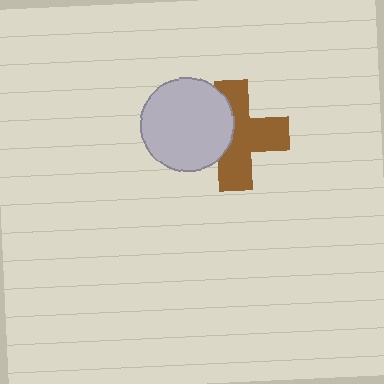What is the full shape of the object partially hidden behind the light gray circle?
The partially hidden object is a brown cross.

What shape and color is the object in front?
The object in front is a light gray circle.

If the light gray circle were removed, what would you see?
You would see the complete brown cross.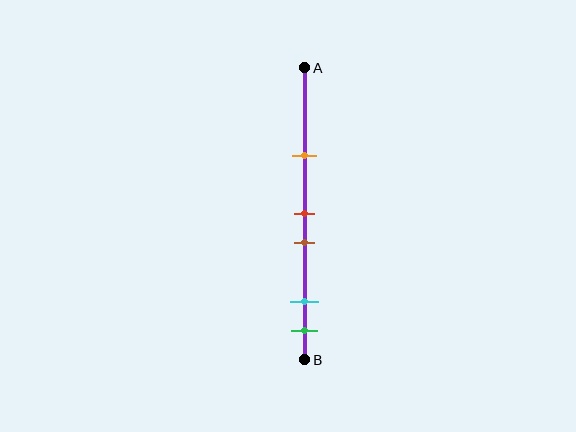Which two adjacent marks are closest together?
The red and brown marks are the closest adjacent pair.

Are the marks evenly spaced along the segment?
No, the marks are not evenly spaced.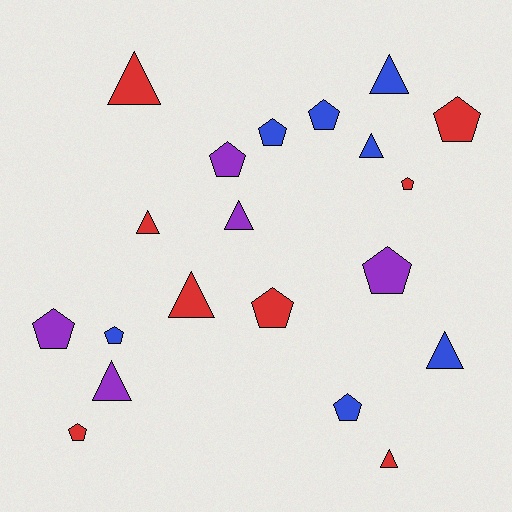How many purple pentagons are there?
There are 3 purple pentagons.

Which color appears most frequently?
Red, with 8 objects.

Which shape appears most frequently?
Pentagon, with 11 objects.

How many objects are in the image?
There are 20 objects.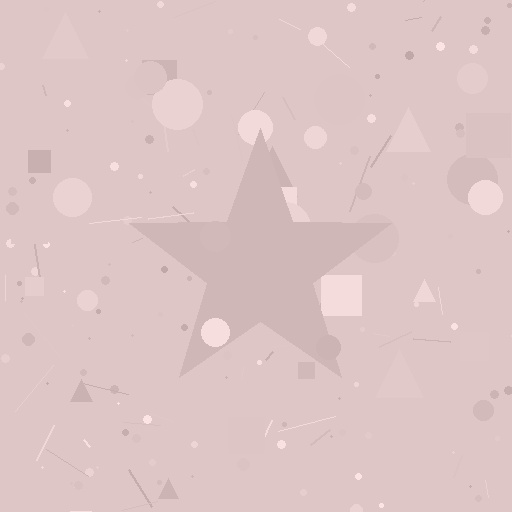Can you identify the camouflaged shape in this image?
The camouflaged shape is a star.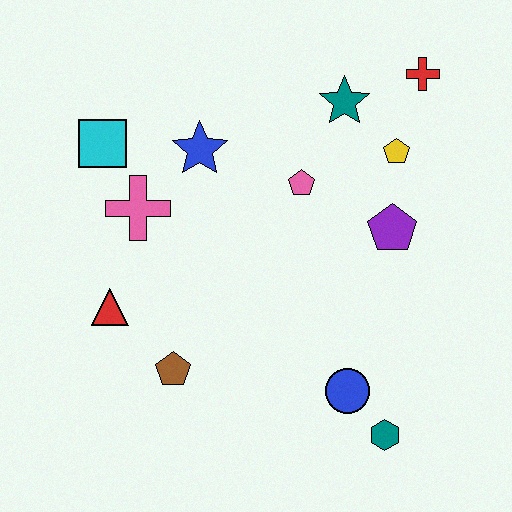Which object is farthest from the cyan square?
The teal hexagon is farthest from the cyan square.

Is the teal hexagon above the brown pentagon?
No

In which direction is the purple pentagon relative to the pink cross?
The purple pentagon is to the right of the pink cross.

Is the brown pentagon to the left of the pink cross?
No